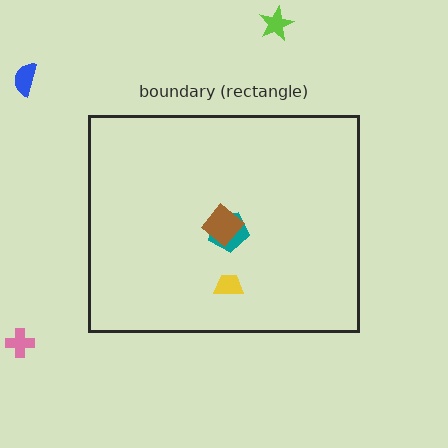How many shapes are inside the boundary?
3 inside, 3 outside.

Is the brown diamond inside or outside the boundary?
Inside.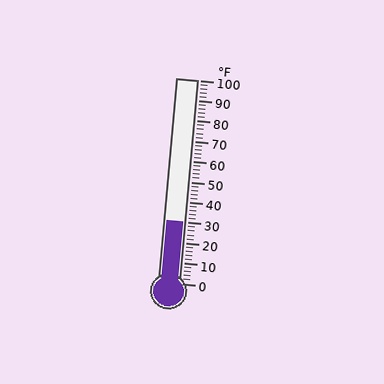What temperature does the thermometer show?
The thermometer shows approximately 30°F.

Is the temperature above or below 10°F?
The temperature is above 10°F.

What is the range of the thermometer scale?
The thermometer scale ranges from 0°F to 100°F.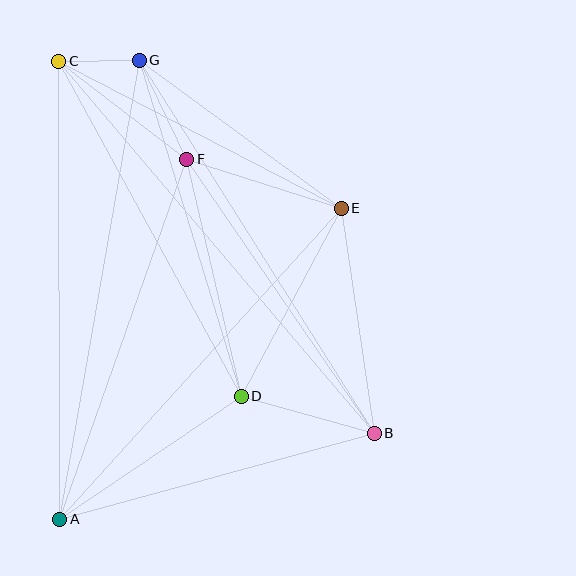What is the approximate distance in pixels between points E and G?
The distance between E and G is approximately 250 pixels.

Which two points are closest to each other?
Points C and G are closest to each other.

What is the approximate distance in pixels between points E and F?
The distance between E and F is approximately 162 pixels.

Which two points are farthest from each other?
Points B and C are farthest from each other.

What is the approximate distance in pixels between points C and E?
The distance between C and E is approximately 319 pixels.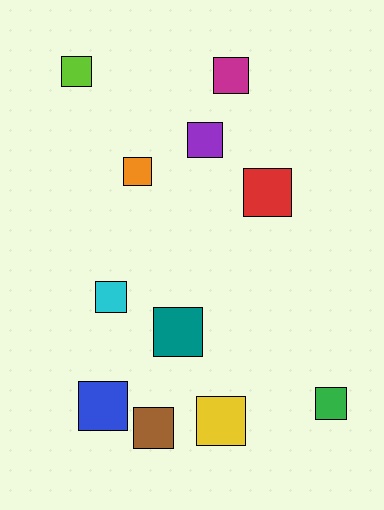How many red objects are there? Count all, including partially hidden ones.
There is 1 red object.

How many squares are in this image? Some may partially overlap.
There are 11 squares.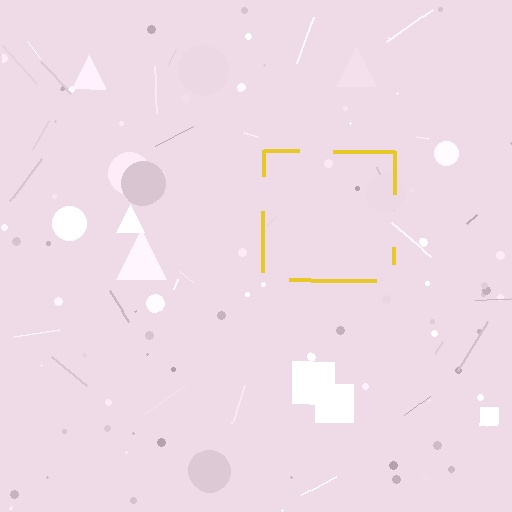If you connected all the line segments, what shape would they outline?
They would outline a square.